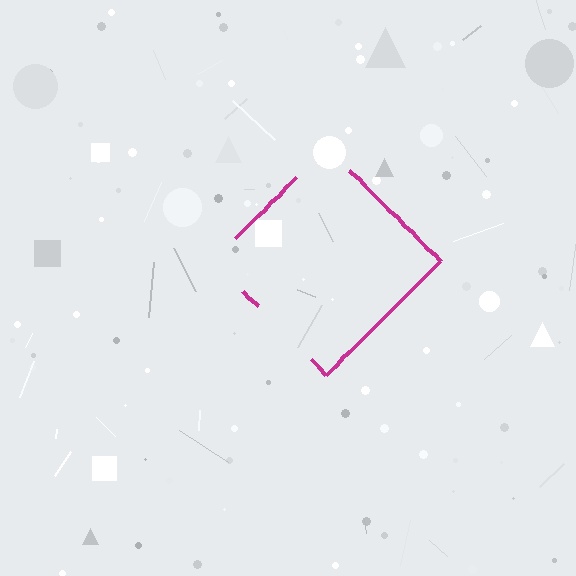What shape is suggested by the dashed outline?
The dashed outline suggests a diamond.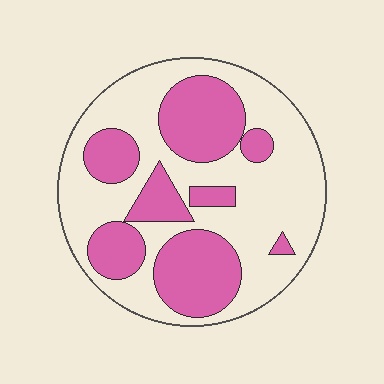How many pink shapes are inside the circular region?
8.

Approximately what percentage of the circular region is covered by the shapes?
Approximately 40%.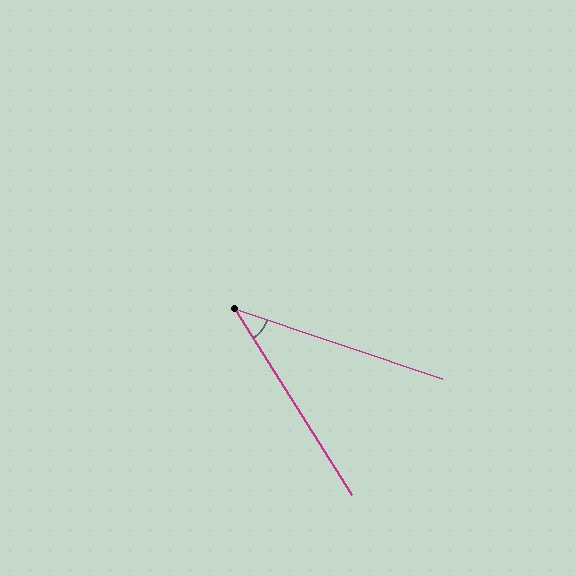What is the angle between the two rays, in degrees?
Approximately 39 degrees.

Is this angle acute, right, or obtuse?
It is acute.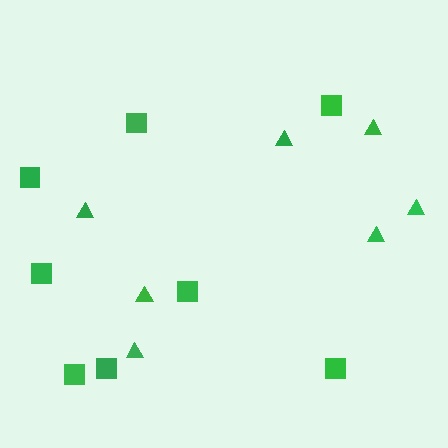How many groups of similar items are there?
There are 2 groups: one group of triangles (7) and one group of squares (8).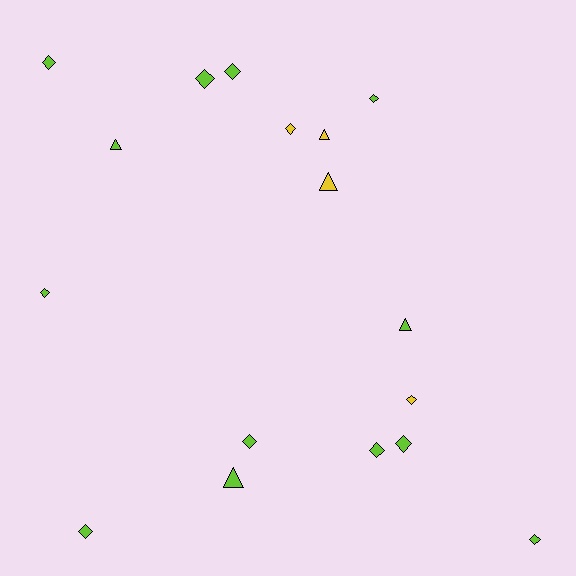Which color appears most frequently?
Lime, with 13 objects.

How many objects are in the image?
There are 17 objects.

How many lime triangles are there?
There are 3 lime triangles.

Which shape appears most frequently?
Diamond, with 12 objects.